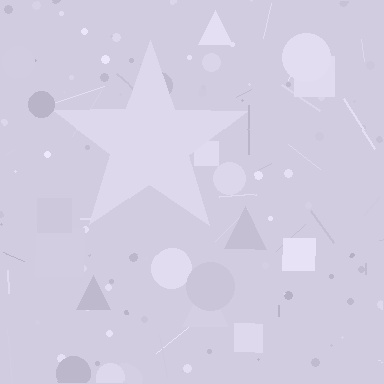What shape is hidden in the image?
A star is hidden in the image.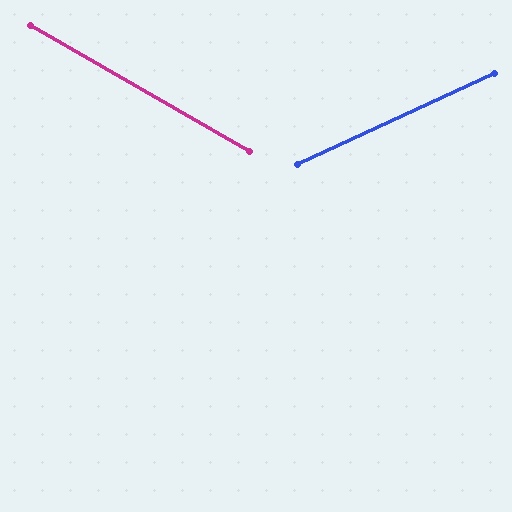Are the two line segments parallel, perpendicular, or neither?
Neither parallel nor perpendicular — they differ by about 55°.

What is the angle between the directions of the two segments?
Approximately 55 degrees.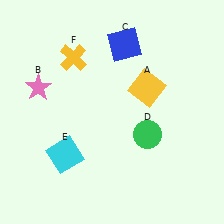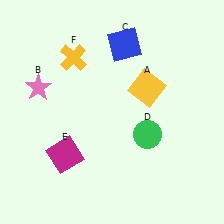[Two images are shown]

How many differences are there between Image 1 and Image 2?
There is 1 difference between the two images.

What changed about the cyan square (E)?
In Image 1, E is cyan. In Image 2, it changed to magenta.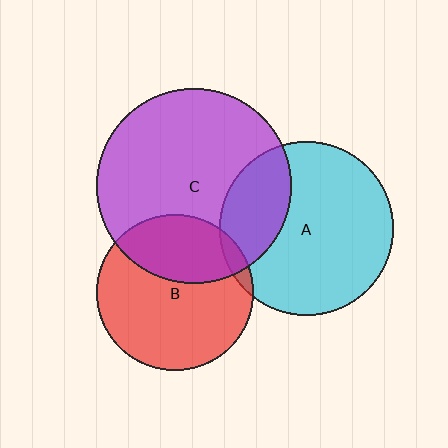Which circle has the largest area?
Circle C (purple).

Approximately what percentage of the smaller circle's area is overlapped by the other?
Approximately 35%.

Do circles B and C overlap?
Yes.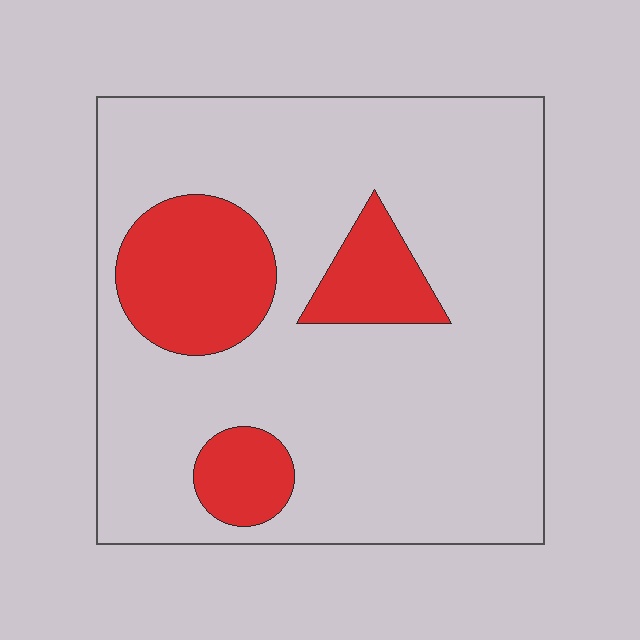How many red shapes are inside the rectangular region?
3.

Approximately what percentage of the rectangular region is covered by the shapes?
Approximately 20%.